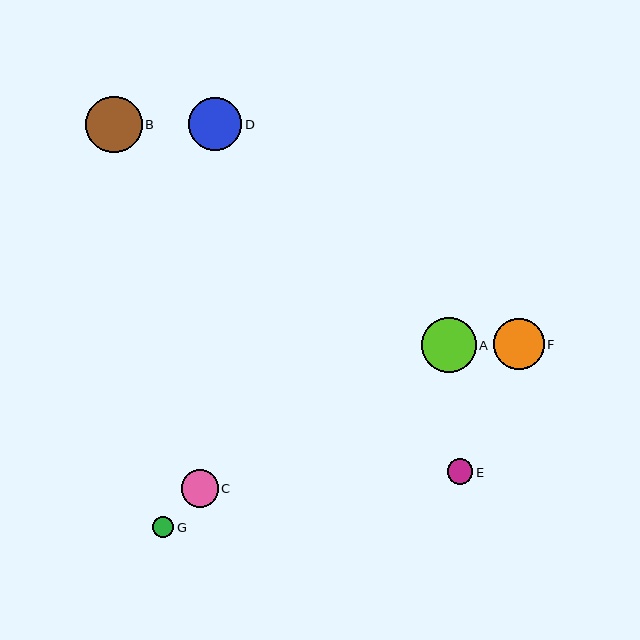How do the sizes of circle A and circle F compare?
Circle A and circle F are approximately the same size.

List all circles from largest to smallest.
From largest to smallest: B, A, D, F, C, E, G.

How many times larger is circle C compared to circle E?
Circle C is approximately 1.5 times the size of circle E.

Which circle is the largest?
Circle B is the largest with a size of approximately 56 pixels.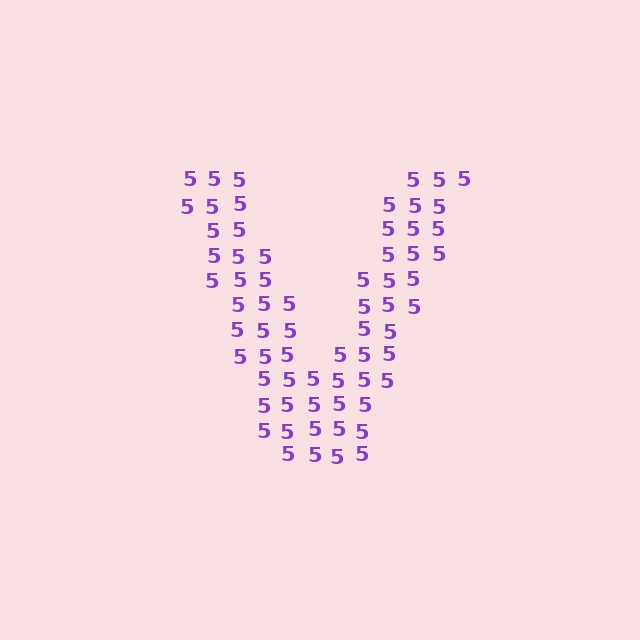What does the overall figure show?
The overall figure shows the letter V.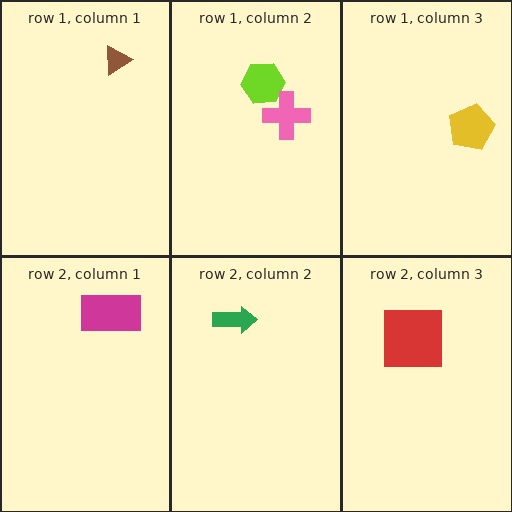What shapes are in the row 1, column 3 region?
The yellow pentagon.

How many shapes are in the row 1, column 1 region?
1.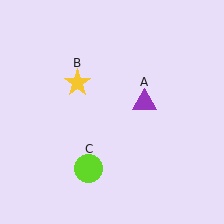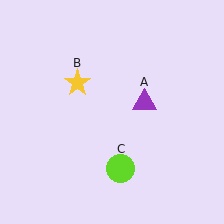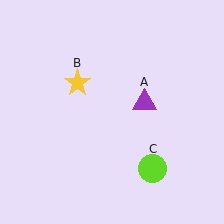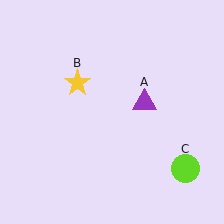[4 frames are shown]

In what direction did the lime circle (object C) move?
The lime circle (object C) moved right.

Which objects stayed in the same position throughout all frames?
Purple triangle (object A) and yellow star (object B) remained stationary.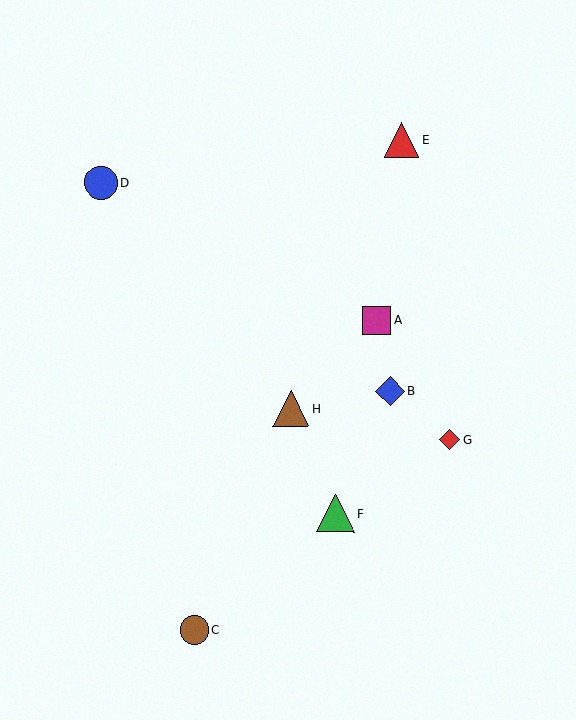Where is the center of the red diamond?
The center of the red diamond is at (450, 440).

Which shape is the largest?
The green triangle (labeled F) is the largest.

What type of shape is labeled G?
Shape G is a red diamond.